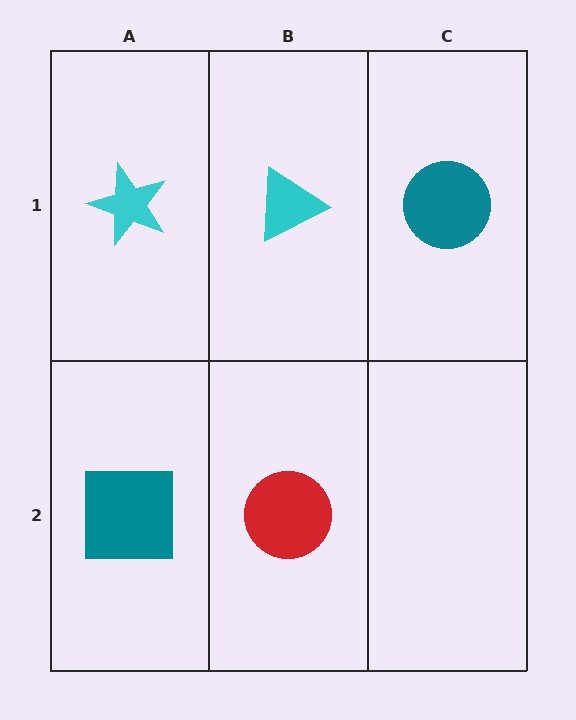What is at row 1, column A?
A cyan star.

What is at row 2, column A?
A teal square.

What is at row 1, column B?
A cyan triangle.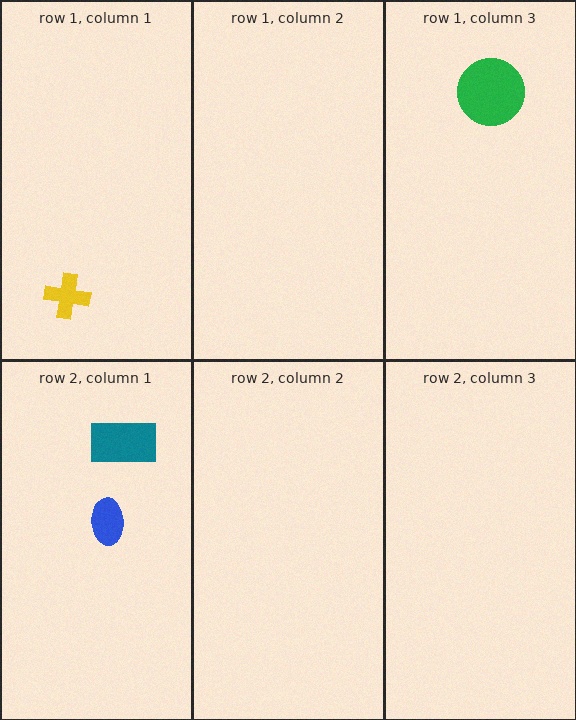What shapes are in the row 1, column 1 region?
The yellow cross.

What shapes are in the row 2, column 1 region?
The teal rectangle, the blue ellipse.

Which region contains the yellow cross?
The row 1, column 1 region.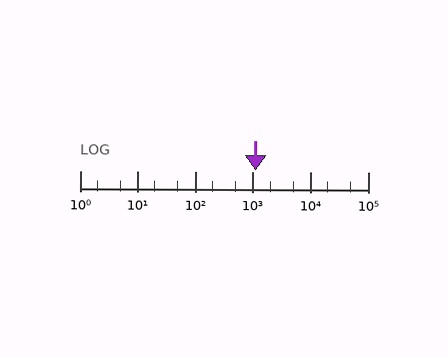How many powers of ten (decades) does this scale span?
The scale spans 5 decades, from 1 to 100000.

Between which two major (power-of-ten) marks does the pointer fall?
The pointer is between 1000 and 10000.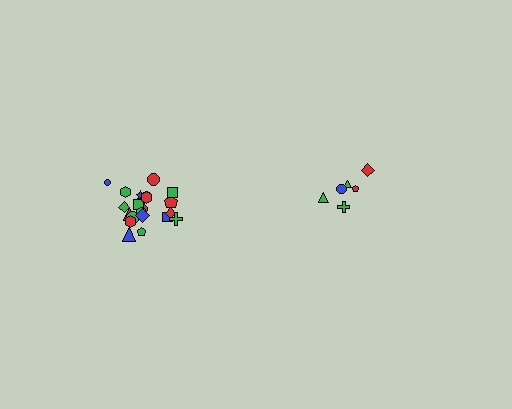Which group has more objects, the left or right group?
The left group.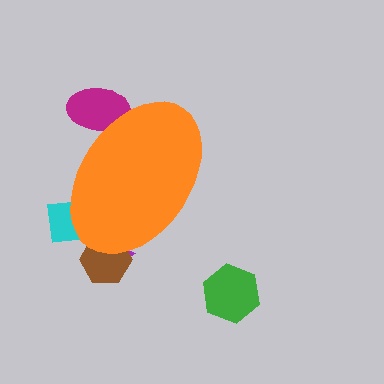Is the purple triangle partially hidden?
Yes, the purple triangle is partially hidden behind the orange ellipse.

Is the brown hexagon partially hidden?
Yes, the brown hexagon is partially hidden behind the orange ellipse.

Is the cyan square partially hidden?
Yes, the cyan square is partially hidden behind the orange ellipse.